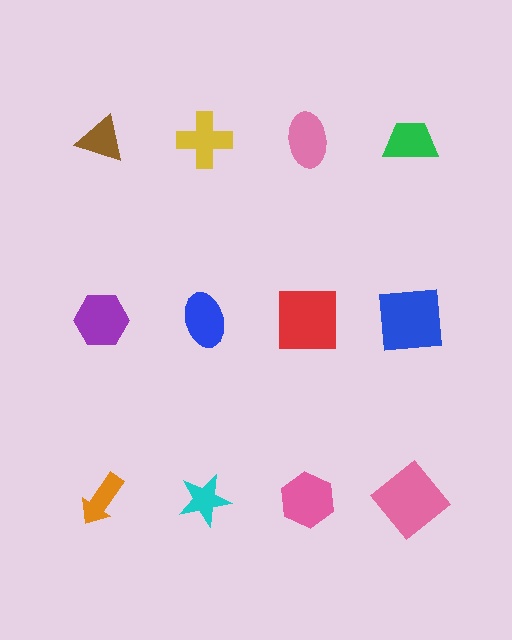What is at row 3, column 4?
A pink diamond.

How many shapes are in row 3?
4 shapes.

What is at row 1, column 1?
A brown triangle.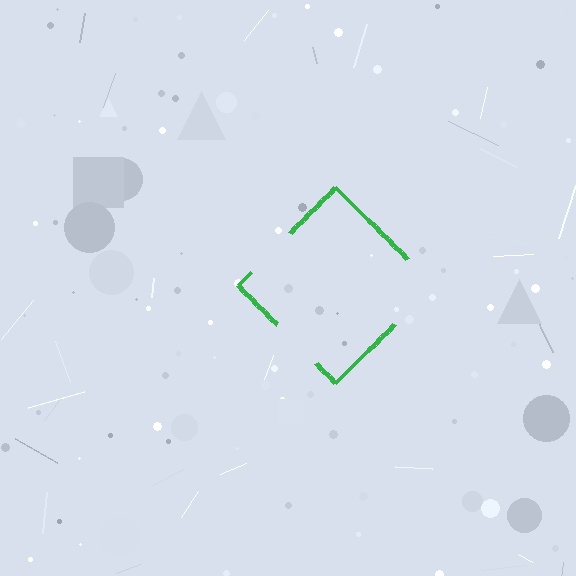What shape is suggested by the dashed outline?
The dashed outline suggests a diamond.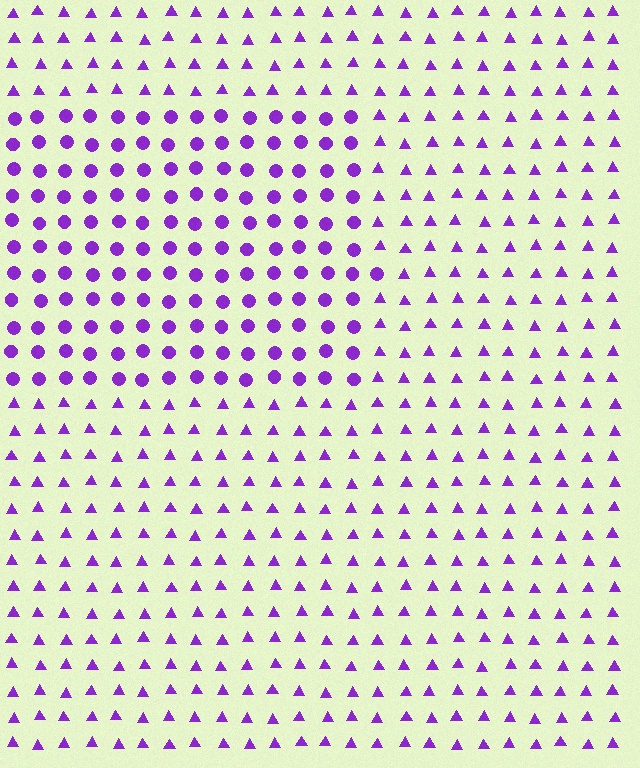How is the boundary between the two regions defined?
The boundary is defined by a change in element shape: circles inside vs. triangles outside. All elements share the same color and spacing.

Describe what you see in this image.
The image is filled with small purple elements arranged in a uniform grid. A rectangle-shaped region contains circles, while the surrounding area contains triangles. The boundary is defined purely by the change in element shape.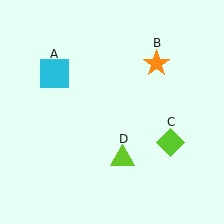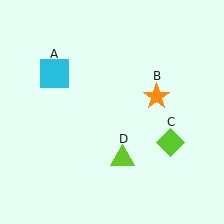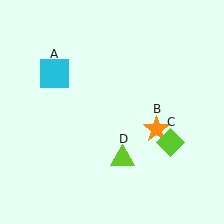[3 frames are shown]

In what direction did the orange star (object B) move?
The orange star (object B) moved down.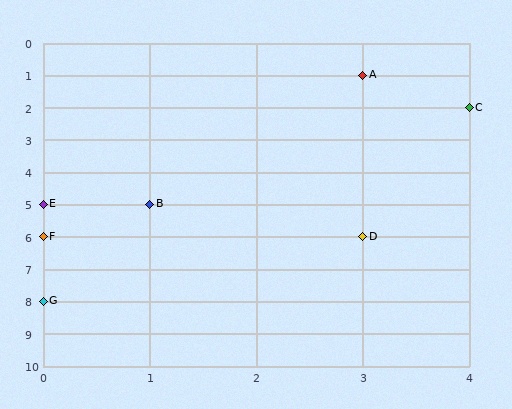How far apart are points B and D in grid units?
Points B and D are 2 columns and 1 row apart (about 2.2 grid units diagonally).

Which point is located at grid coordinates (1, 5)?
Point B is at (1, 5).